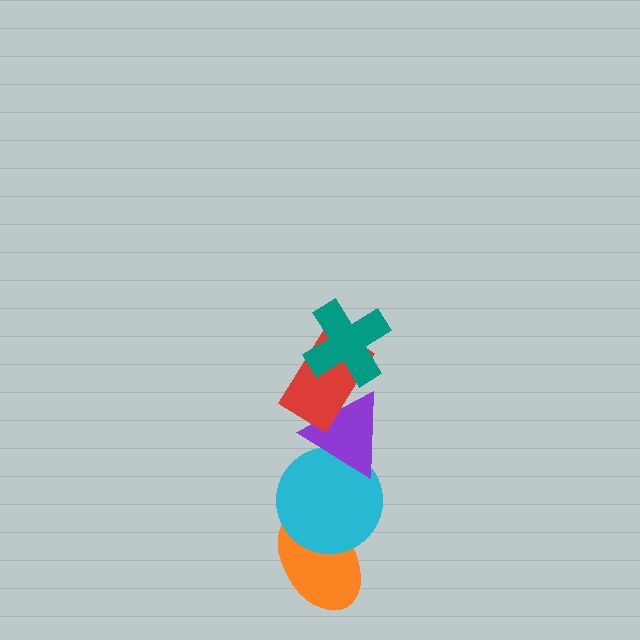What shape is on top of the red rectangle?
The teal cross is on top of the red rectangle.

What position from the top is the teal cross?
The teal cross is 1st from the top.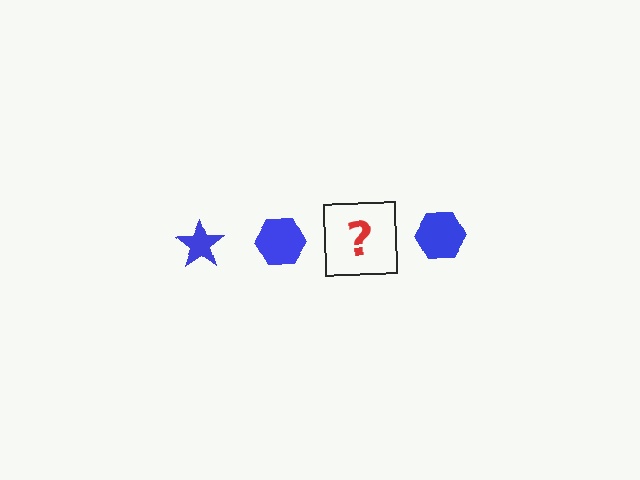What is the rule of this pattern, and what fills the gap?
The rule is that the pattern cycles through star, hexagon shapes in blue. The gap should be filled with a blue star.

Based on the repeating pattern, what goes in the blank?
The blank should be a blue star.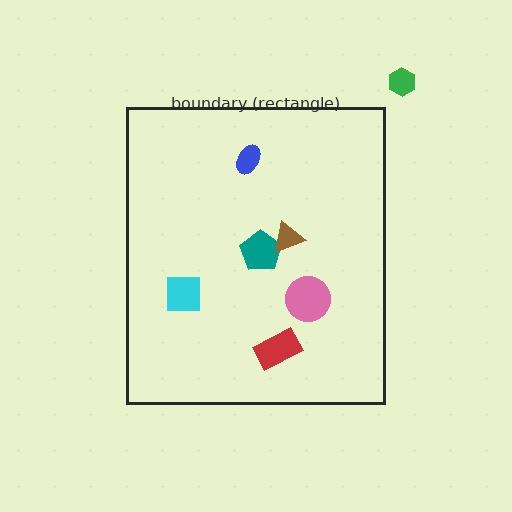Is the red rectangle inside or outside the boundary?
Inside.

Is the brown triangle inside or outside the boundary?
Inside.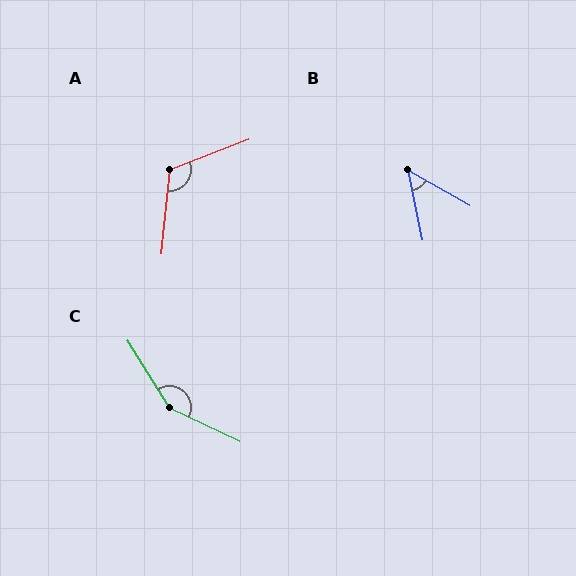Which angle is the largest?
C, at approximately 148 degrees.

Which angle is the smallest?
B, at approximately 48 degrees.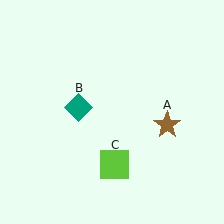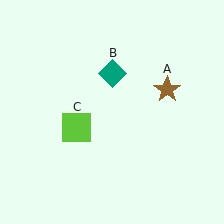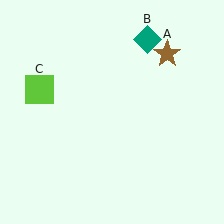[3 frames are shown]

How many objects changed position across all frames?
3 objects changed position: brown star (object A), teal diamond (object B), lime square (object C).